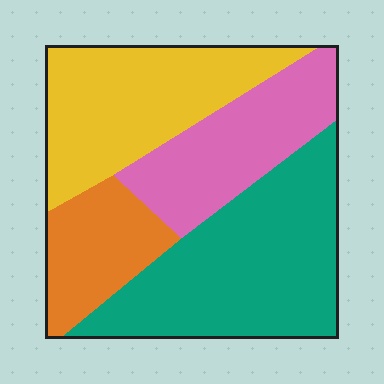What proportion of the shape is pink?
Pink takes up about one fifth (1/5) of the shape.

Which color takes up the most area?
Teal, at roughly 35%.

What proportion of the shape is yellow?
Yellow covers around 30% of the shape.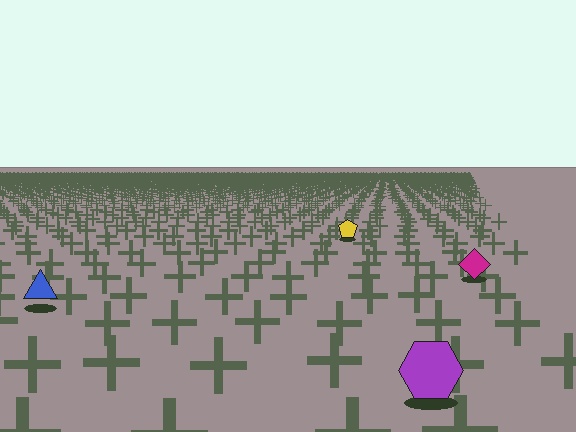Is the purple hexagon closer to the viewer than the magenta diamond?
Yes. The purple hexagon is closer — you can tell from the texture gradient: the ground texture is coarser near it.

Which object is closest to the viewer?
The purple hexagon is closest. The texture marks near it are larger and more spread out.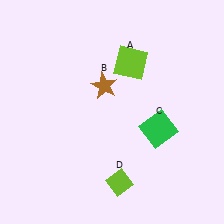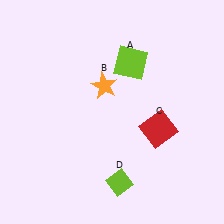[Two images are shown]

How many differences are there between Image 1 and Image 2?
There are 2 differences between the two images.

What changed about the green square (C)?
In Image 1, C is green. In Image 2, it changed to red.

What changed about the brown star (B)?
In Image 1, B is brown. In Image 2, it changed to orange.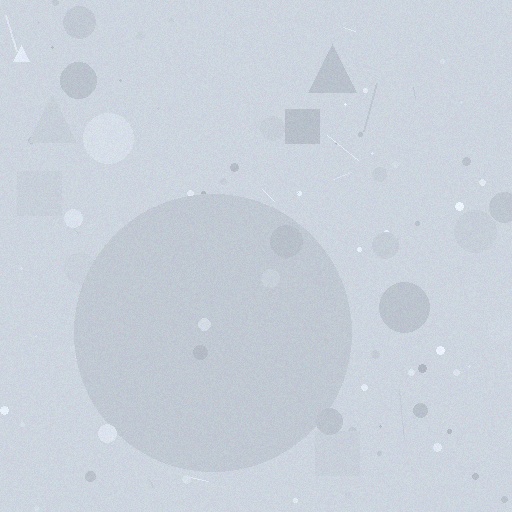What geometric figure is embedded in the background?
A circle is embedded in the background.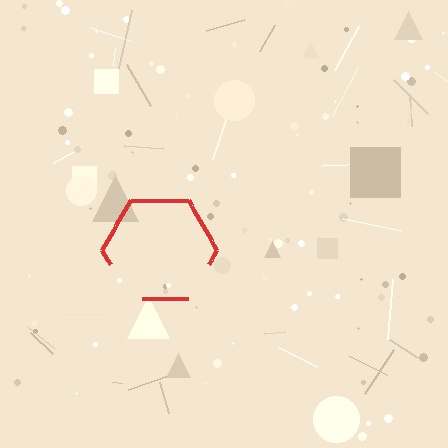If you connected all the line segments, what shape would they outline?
They would outline a hexagon.